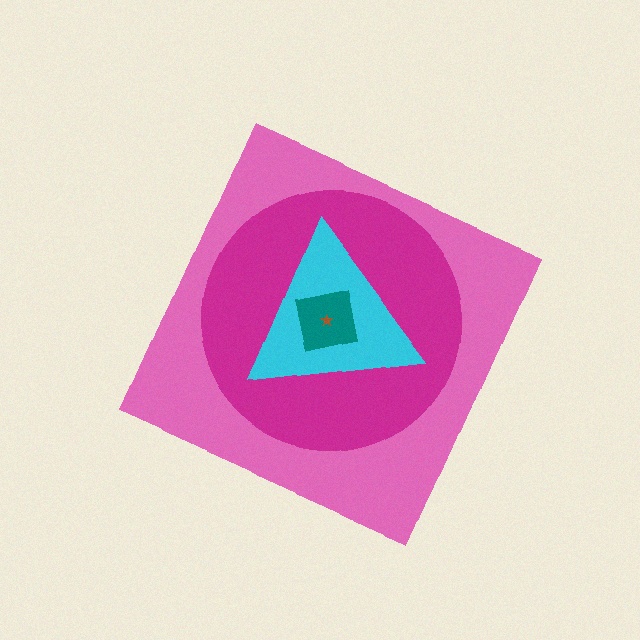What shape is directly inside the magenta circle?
The cyan triangle.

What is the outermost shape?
The pink diamond.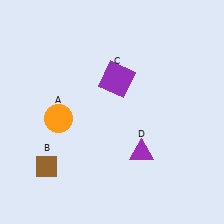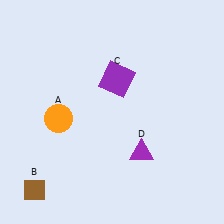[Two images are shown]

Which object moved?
The brown diamond (B) moved down.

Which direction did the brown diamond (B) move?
The brown diamond (B) moved down.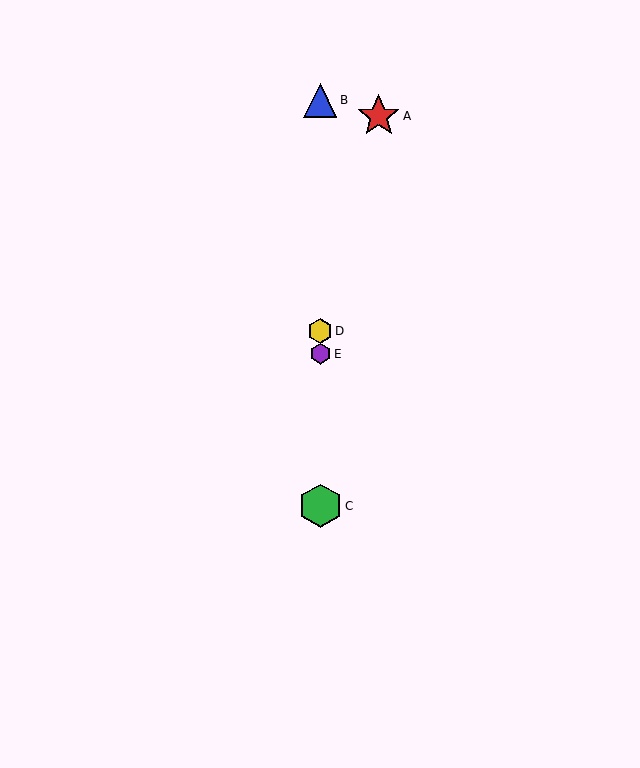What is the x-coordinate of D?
Object D is at x≈320.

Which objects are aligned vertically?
Objects B, C, D, E are aligned vertically.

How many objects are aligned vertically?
4 objects (B, C, D, E) are aligned vertically.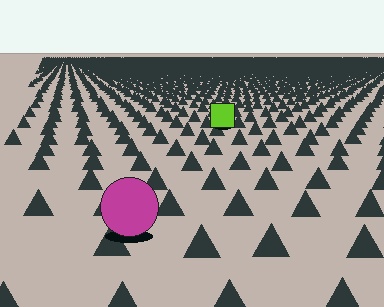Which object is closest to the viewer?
The magenta circle is closest. The texture marks near it are larger and more spread out.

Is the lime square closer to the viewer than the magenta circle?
No. The magenta circle is closer — you can tell from the texture gradient: the ground texture is coarser near it.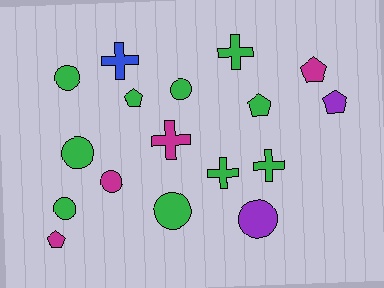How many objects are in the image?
There are 17 objects.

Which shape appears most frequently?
Circle, with 7 objects.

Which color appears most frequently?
Green, with 10 objects.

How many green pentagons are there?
There are 2 green pentagons.